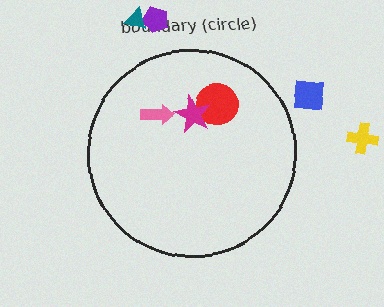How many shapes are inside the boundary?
3 inside, 4 outside.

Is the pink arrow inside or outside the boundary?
Inside.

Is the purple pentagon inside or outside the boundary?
Outside.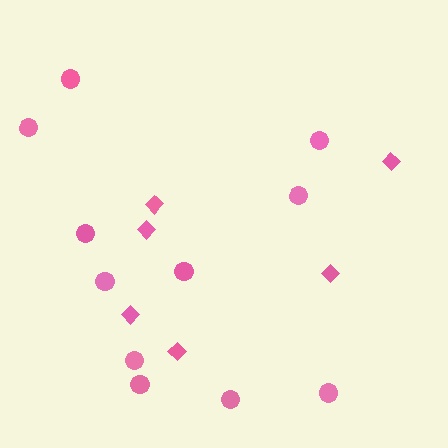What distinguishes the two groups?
There are 2 groups: one group of circles (11) and one group of diamonds (6).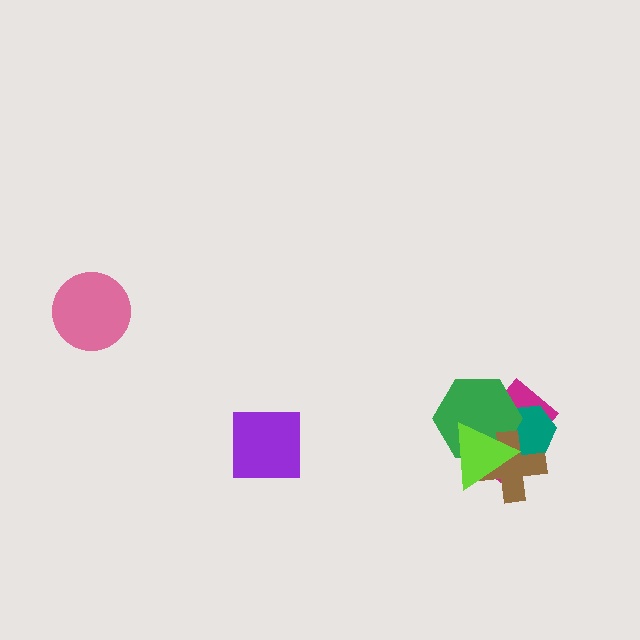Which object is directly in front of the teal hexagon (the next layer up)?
The green hexagon is directly in front of the teal hexagon.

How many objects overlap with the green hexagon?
4 objects overlap with the green hexagon.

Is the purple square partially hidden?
No, no other shape covers it.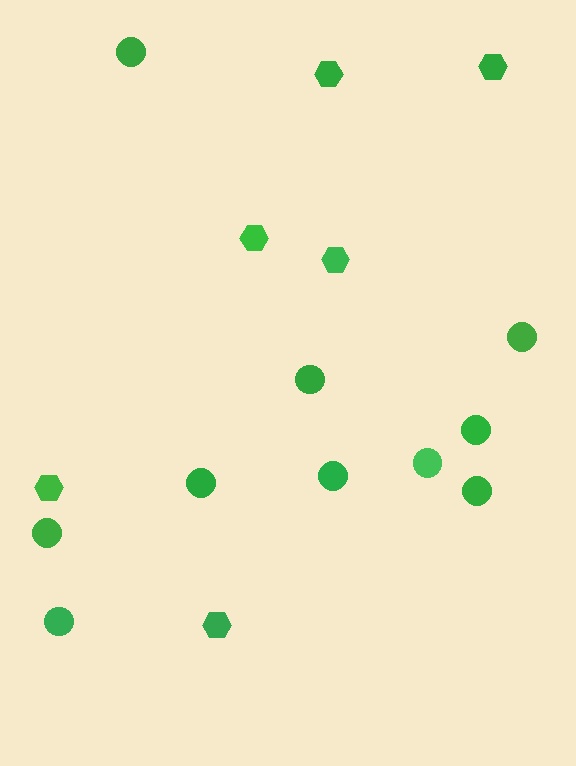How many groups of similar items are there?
There are 2 groups: one group of hexagons (6) and one group of circles (10).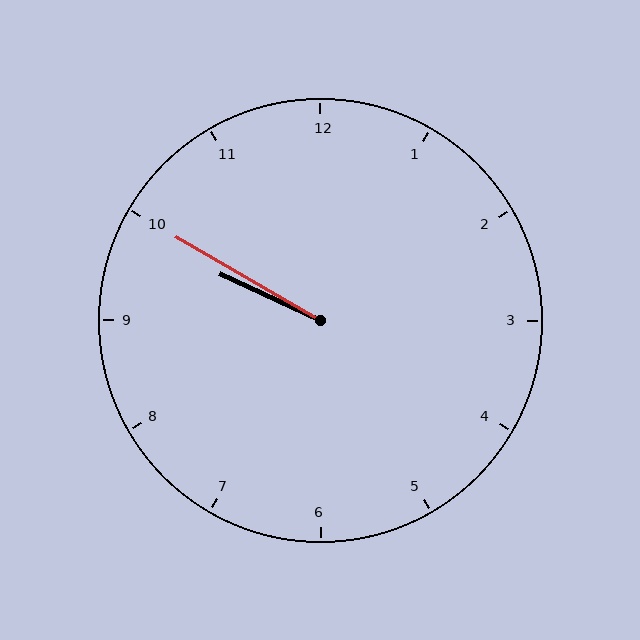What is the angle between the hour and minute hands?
Approximately 5 degrees.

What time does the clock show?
9:50.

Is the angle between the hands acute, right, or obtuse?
It is acute.